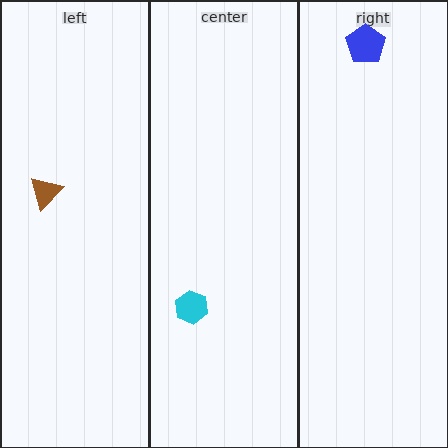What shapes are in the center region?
The cyan hexagon.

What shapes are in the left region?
The brown triangle.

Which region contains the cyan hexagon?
The center region.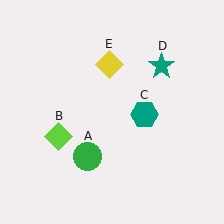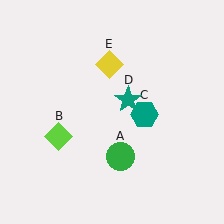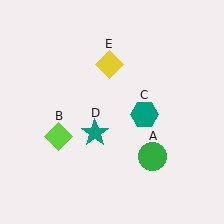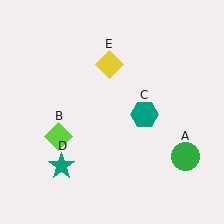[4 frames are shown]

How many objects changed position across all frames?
2 objects changed position: green circle (object A), teal star (object D).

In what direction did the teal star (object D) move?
The teal star (object D) moved down and to the left.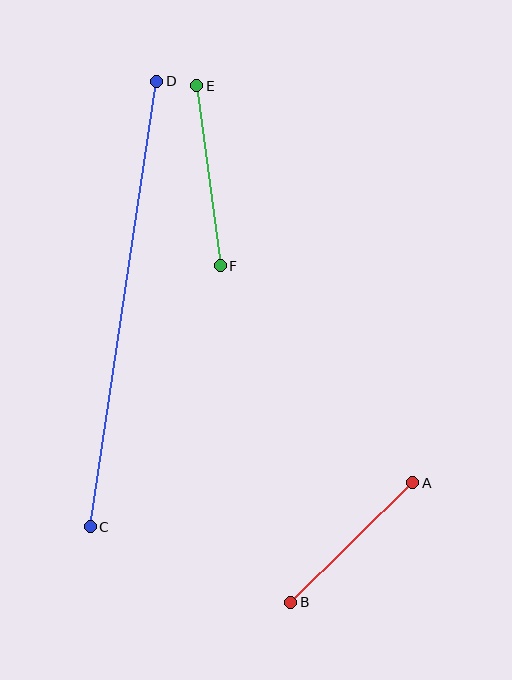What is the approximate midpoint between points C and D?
The midpoint is at approximately (124, 304) pixels.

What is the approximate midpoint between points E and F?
The midpoint is at approximately (208, 176) pixels.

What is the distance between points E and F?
The distance is approximately 182 pixels.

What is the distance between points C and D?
The distance is approximately 450 pixels.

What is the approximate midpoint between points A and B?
The midpoint is at approximately (352, 543) pixels.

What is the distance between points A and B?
The distance is approximately 171 pixels.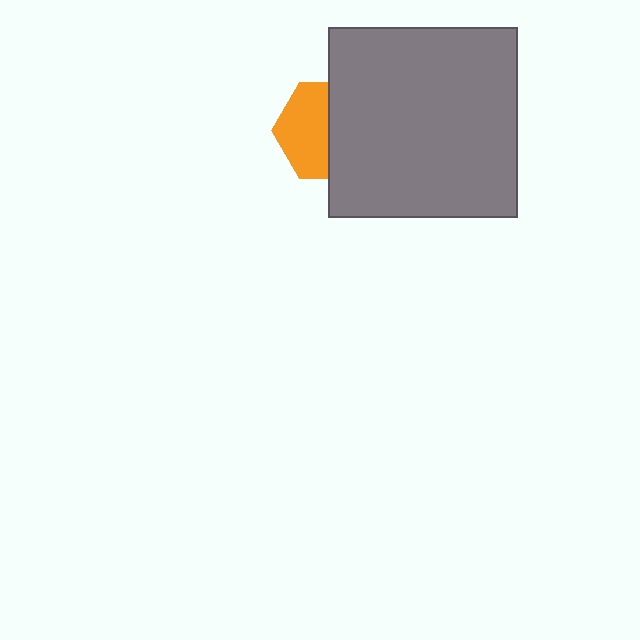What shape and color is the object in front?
The object in front is a gray square.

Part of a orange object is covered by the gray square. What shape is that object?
It is a hexagon.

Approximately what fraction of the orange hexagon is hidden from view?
Roughly 49% of the orange hexagon is hidden behind the gray square.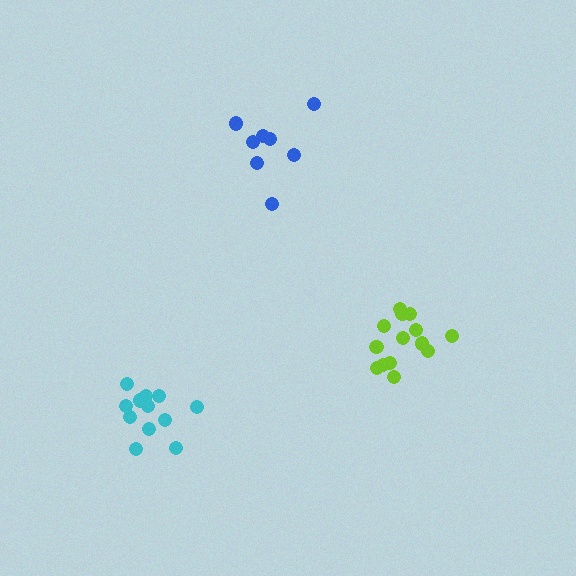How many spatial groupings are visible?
There are 3 spatial groupings.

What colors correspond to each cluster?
The clusters are colored: lime, blue, cyan.